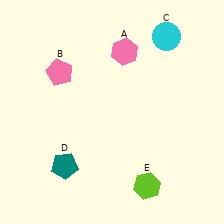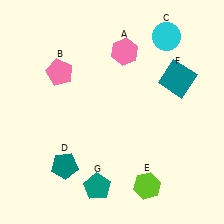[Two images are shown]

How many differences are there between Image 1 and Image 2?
There are 2 differences between the two images.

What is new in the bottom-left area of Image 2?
A teal pentagon (G) was added in the bottom-left area of Image 2.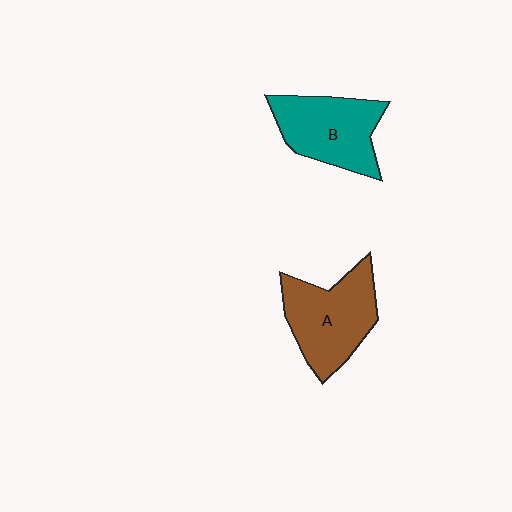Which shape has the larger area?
Shape A (brown).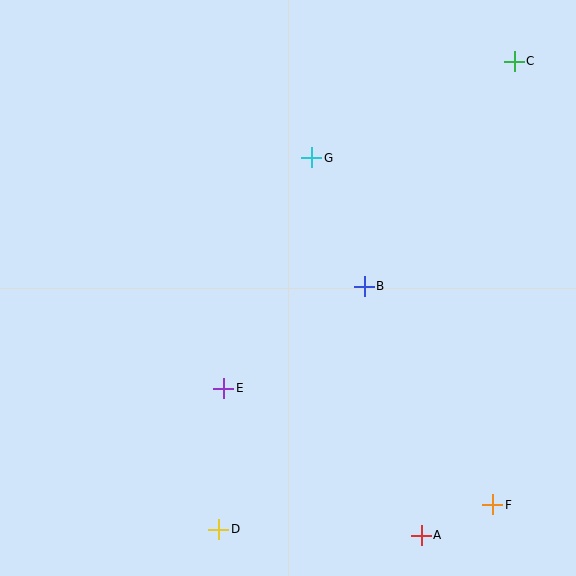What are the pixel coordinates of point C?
Point C is at (514, 61).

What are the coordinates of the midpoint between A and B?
The midpoint between A and B is at (393, 411).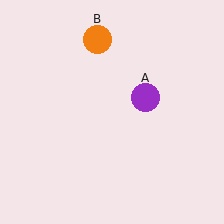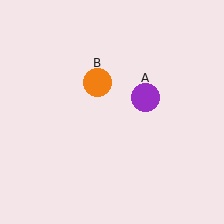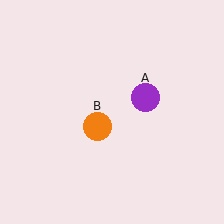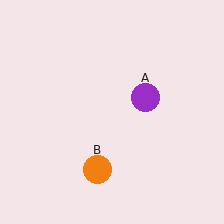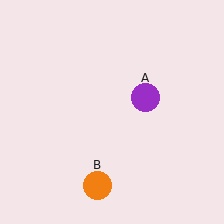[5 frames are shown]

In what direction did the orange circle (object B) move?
The orange circle (object B) moved down.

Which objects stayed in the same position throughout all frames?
Purple circle (object A) remained stationary.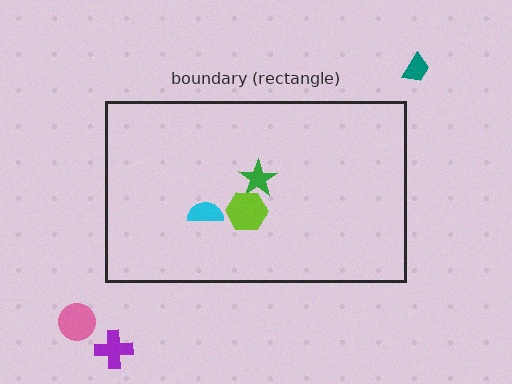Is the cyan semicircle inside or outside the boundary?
Inside.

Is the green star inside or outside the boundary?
Inside.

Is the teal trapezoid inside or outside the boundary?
Outside.